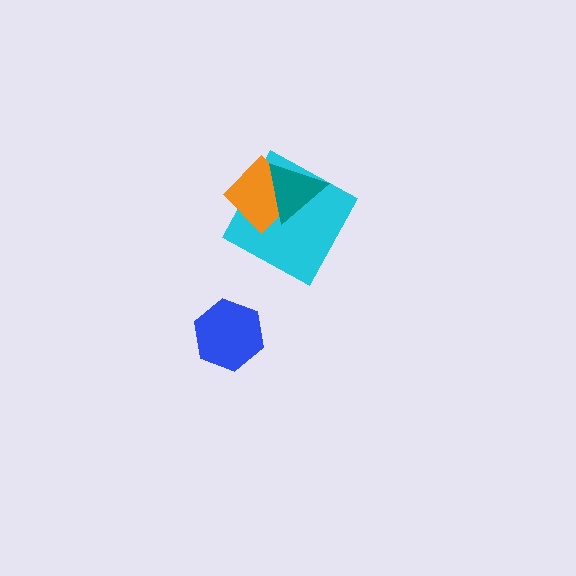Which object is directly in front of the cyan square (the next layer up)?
The orange diamond is directly in front of the cyan square.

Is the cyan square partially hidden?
Yes, it is partially covered by another shape.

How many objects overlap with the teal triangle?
2 objects overlap with the teal triangle.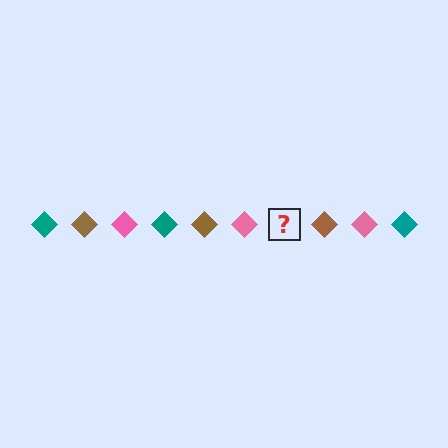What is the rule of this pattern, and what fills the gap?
The rule is that the pattern cycles through teal, brown, pink diamonds. The gap should be filled with a teal diamond.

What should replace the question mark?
The question mark should be replaced with a teal diamond.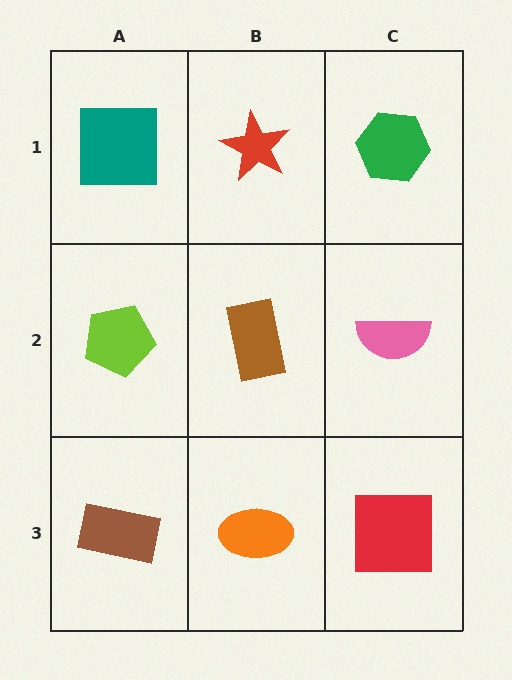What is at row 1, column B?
A red star.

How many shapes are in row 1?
3 shapes.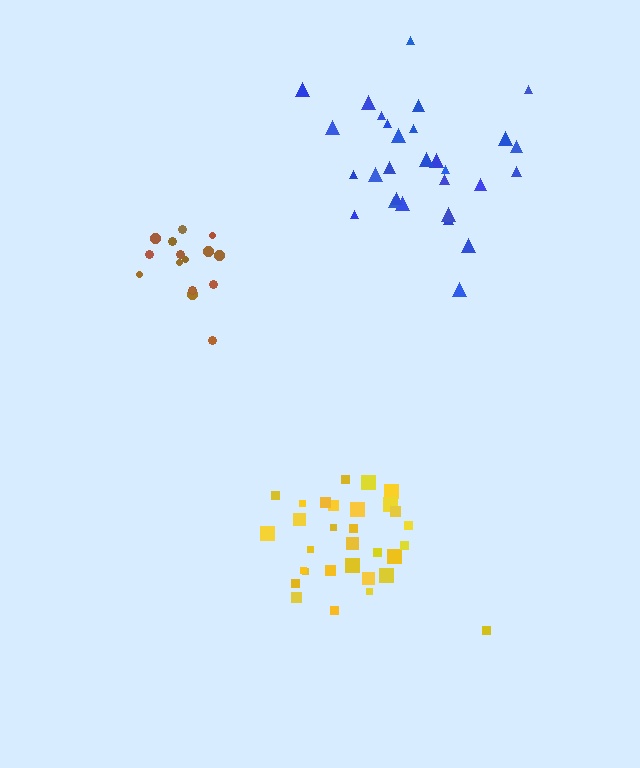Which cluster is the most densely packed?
Brown.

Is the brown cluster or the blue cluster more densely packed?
Brown.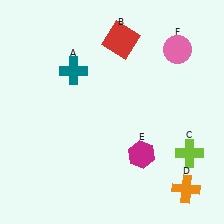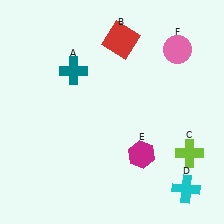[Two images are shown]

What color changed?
The cross (D) changed from orange in Image 1 to cyan in Image 2.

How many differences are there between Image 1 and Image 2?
There is 1 difference between the two images.